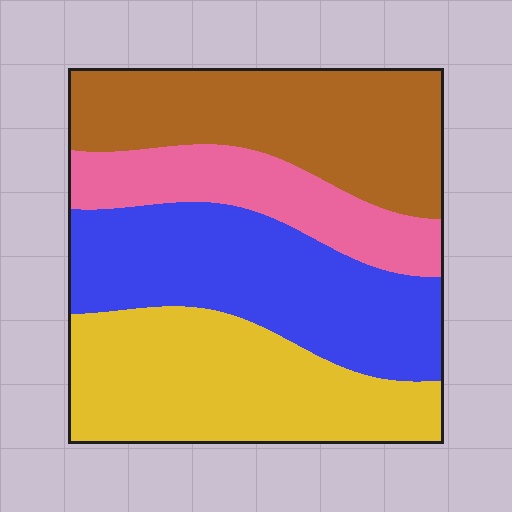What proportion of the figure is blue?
Blue covers 29% of the figure.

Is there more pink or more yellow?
Yellow.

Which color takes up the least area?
Pink, at roughly 15%.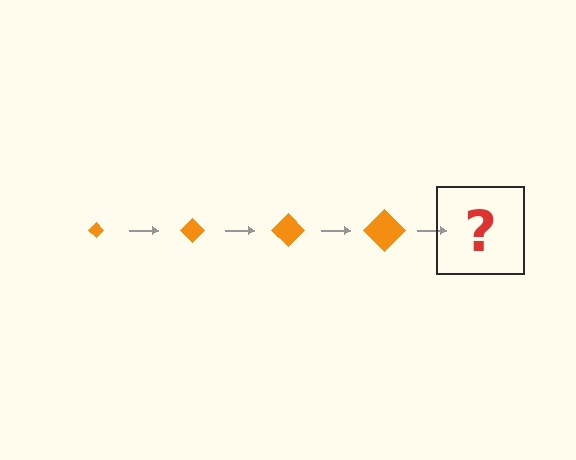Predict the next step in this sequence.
The next step is an orange diamond, larger than the previous one.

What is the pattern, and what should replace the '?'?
The pattern is that the diamond gets progressively larger each step. The '?' should be an orange diamond, larger than the previous one.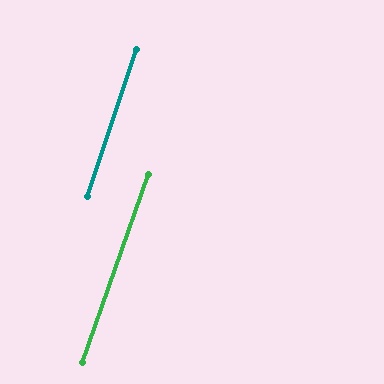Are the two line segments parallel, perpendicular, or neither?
Parallel — their directions differ by only 0.5°.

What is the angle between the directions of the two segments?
Approximately 1 degree.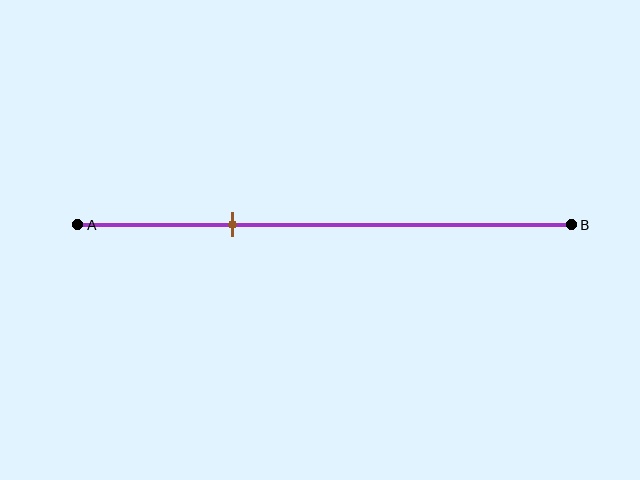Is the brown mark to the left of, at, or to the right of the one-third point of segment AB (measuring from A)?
The brown mark is approximately at the one-third point of segment AB.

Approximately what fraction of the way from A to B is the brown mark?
The brown mark is approximately 30% of the way from A to B.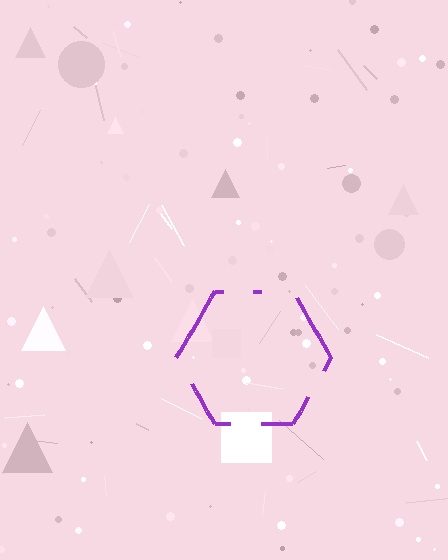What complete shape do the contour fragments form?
The contour fragments form a hexagon.